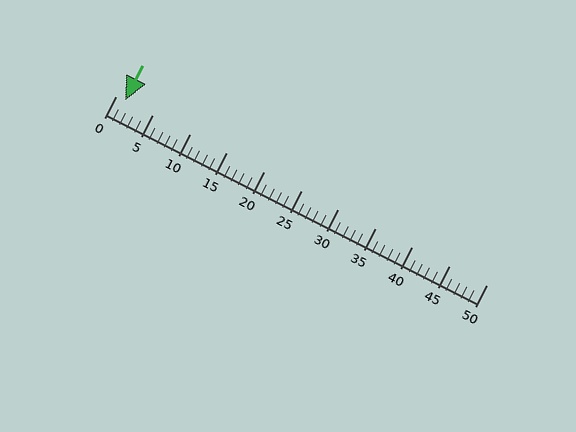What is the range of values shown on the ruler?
The ruler shows values from 0 to 50.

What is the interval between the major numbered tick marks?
The major tick marks are spaced 5 units apart.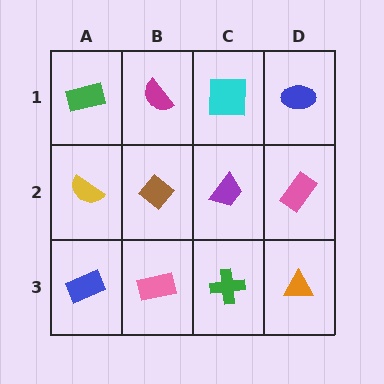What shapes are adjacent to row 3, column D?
A pink rectangle (row 2, column D), a green cross (row 3, column C).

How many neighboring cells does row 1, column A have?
2.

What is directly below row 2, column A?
A blue rectangle.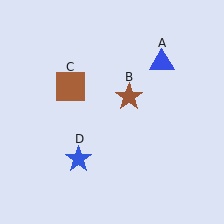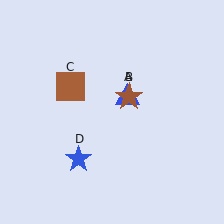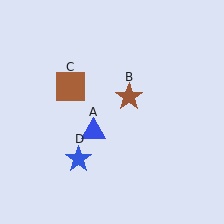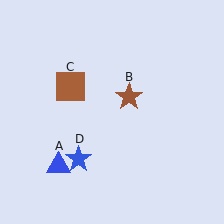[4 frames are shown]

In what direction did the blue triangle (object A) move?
The blue triangle (object A) moved down and to the left.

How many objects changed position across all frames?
1 object changed position: blue triangle (object A).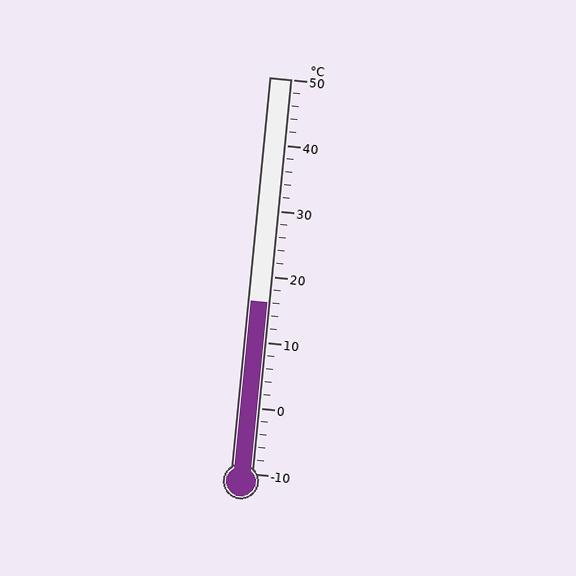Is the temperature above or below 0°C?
The temperature is above 0°C.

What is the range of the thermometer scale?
The thermometer scale ranges from -10°C to 50°C.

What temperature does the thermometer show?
The thermometer shows approximately 16°C.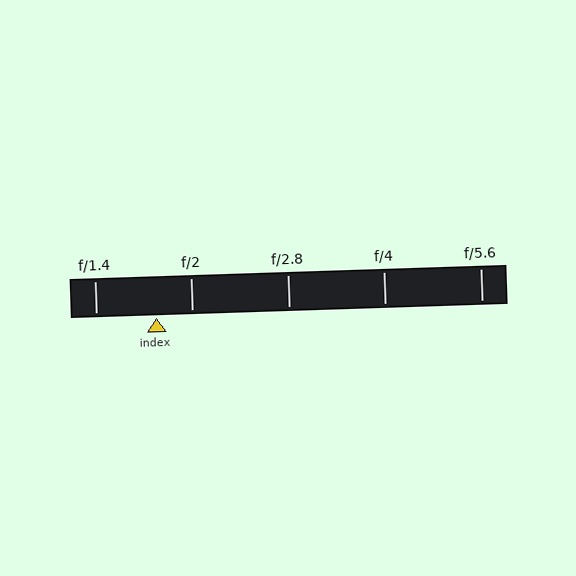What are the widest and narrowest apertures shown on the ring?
The widest aperture shown is f/1.4 and the narrowest is f/5.6.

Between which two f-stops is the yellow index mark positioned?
The index mark is between f/1.4 and f/2.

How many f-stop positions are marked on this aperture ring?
There are 5 f-stop positions marked.